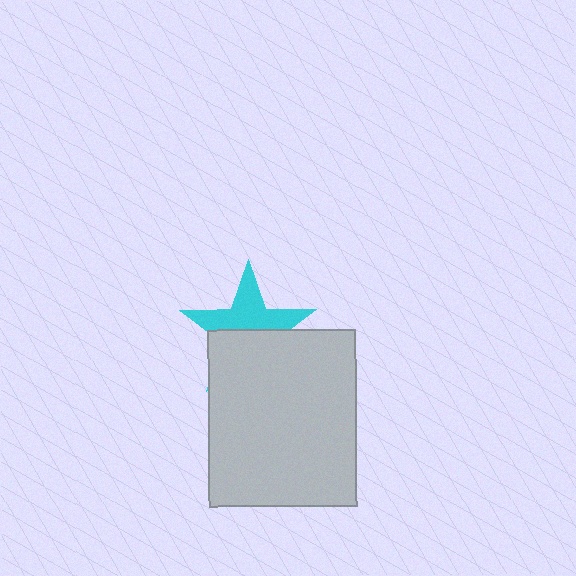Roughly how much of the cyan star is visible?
About half of it is visible (roughly 51%).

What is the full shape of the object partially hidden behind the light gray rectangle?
The partially hidden object is a cyan star.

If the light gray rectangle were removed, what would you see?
You would see the complete cyan star.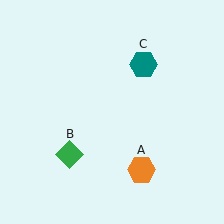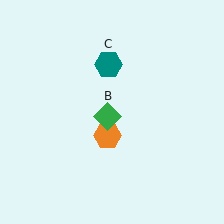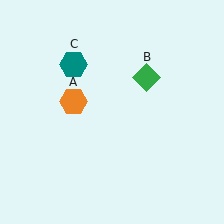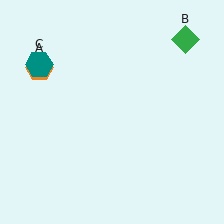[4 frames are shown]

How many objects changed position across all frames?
3 objects changed position: orange hexagon (object A), green diamond (object B), teal hexagon (object C).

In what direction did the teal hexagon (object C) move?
The teal hexagon (object C) moved left.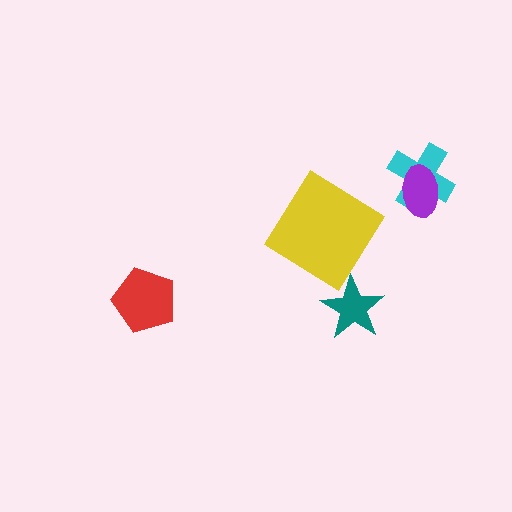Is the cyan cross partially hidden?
Yes, it is partially covered by another shape.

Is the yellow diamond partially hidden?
No, no other shape covers it.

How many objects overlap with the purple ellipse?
1 object overlaps with the purple ellipse.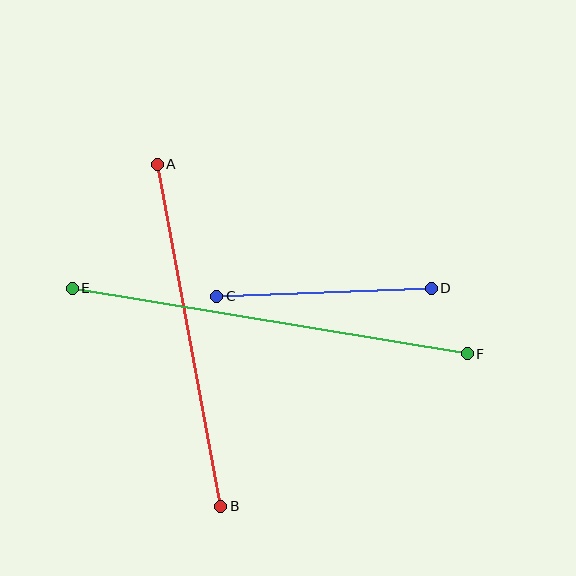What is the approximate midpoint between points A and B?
The midpoint is at approximately (189, 335) pixels.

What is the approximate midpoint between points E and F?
The midpoint is at approximately (270, 321) pixels.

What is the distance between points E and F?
The distance is approximately 401 pixels.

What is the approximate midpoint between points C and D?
The midpoint is at approximately (324, 292) pixels.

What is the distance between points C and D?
The distance is approximately 215 pixels.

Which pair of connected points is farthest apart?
Points E and F are farthest apart.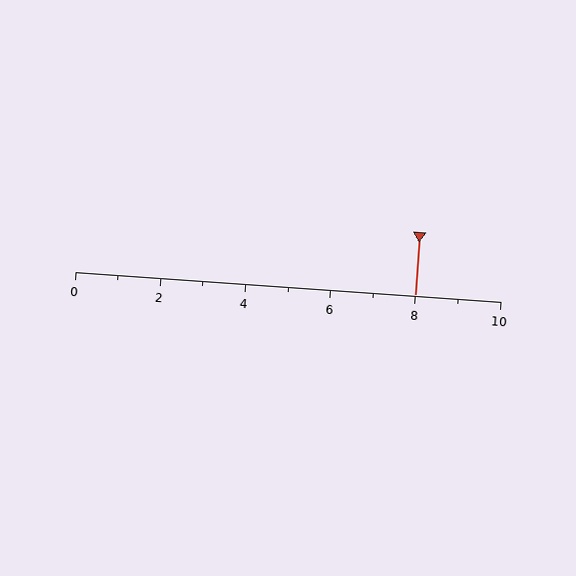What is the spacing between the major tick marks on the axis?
The major ticks are spaced 2 apart.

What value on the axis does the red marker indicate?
The marker indicates approximately 8.